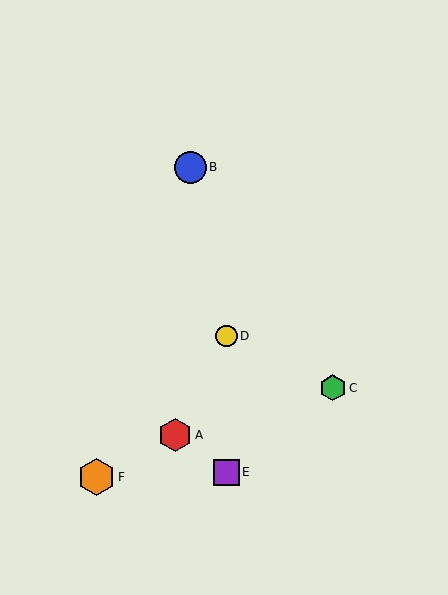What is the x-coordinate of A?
Object A is at x≈175.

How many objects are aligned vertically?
2 objects (D, E) are aligned vertically.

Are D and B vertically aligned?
No, D is at x≈227 and B is at x≈190.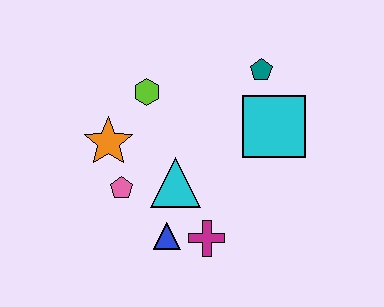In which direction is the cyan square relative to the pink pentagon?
The cyan square is to the right of the pink pentagon.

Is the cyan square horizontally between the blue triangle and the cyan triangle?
No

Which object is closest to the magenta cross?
The blue triangle is closest to the magenta cross.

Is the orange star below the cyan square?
Yes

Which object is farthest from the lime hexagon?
The magenta cross is farthest from the lime hexagon.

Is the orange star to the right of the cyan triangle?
No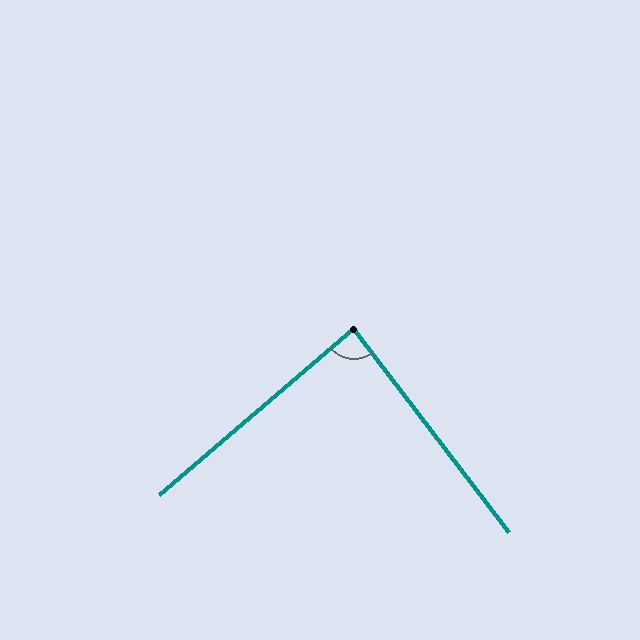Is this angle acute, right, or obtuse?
It is approximately a right angle.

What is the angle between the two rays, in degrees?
Approximately 87 degrees.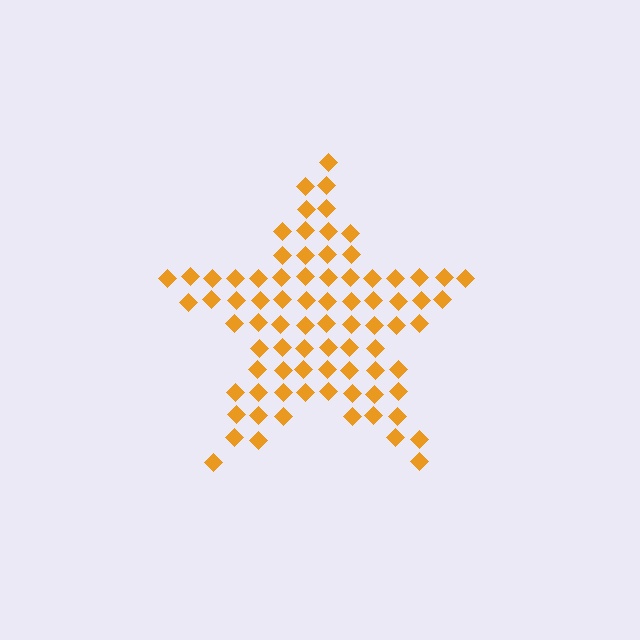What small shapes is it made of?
It is made of small diamonds.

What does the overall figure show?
The overall figure shows a star.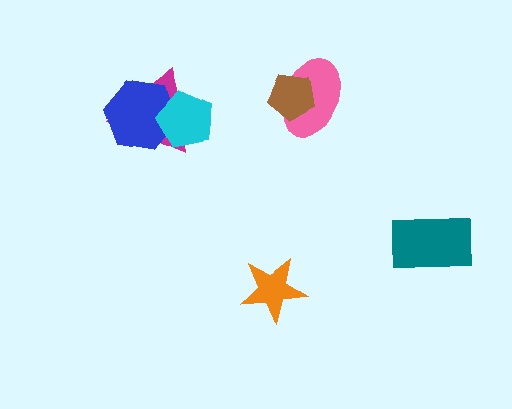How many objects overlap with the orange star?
0 objects overlap with the orange star.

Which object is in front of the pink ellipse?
The brown pentagon is in front of the pink ellipse.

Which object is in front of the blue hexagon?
The cyan pentagon is in front of the blue hexagon.